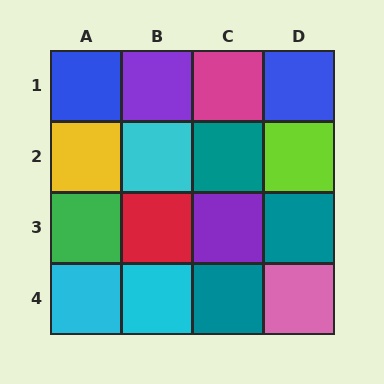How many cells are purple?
2 cells are purple.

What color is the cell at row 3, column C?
Purple.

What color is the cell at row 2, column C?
Teal.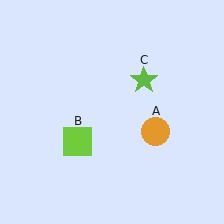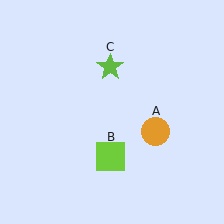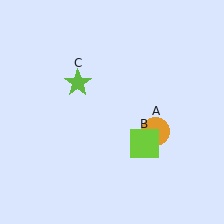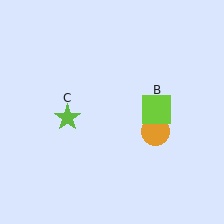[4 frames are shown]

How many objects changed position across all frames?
2 objects changed position: lime square (object B), lime star (object C).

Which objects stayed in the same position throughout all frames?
Orange circle (object A) remained stationary.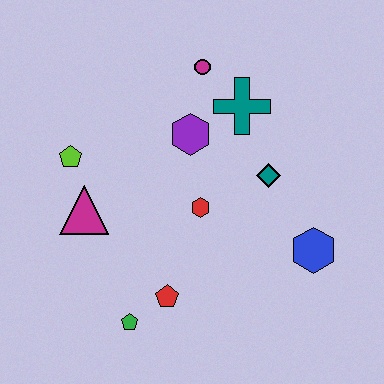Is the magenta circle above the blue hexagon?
Yes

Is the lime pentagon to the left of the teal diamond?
Yes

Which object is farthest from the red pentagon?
The magenta circle is farthest from the red pentagon.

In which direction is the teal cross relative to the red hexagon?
The teal cross is above the red hexagon.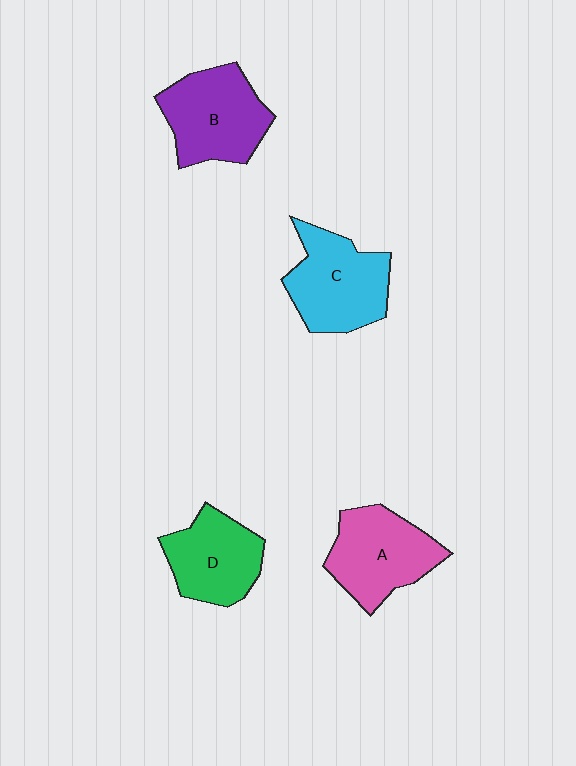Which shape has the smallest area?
Shape D (green).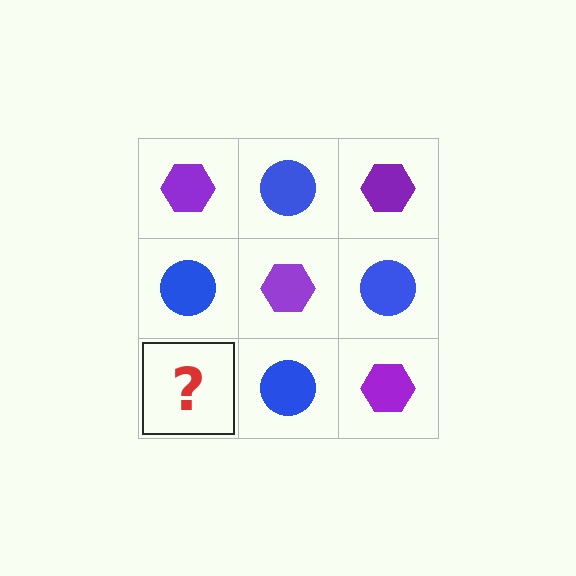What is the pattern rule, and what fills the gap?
The rule is that it alternates purple hexagon and blue circle in a checkerboard pattern. The gap should be filled with a purple hexagon.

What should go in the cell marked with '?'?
The missing cell should contain a purple hexagon.